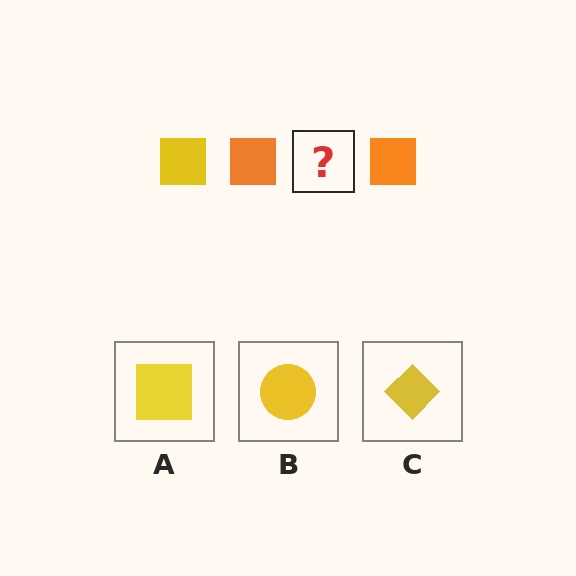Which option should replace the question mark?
Option A.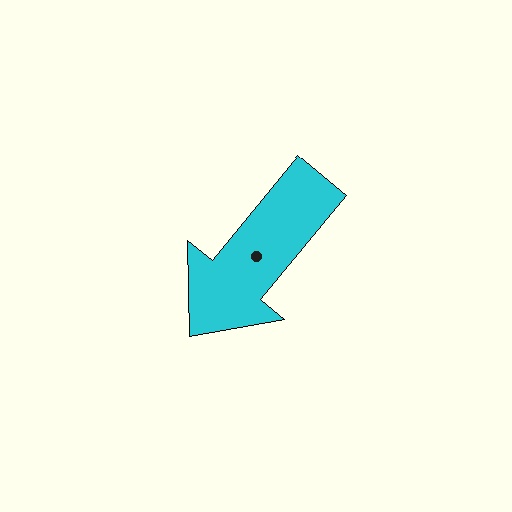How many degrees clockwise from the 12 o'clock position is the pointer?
Approximately 219 degrees.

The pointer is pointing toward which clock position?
Roughly 7 o'clock.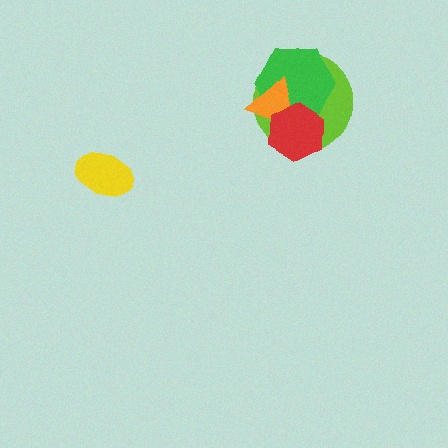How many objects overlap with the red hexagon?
3 objects overlap with the red hexagon.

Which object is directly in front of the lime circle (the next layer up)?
The green hexagon is directly in front of the lime circle.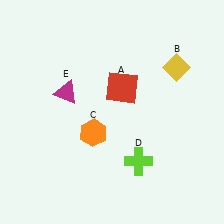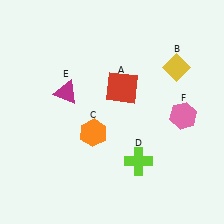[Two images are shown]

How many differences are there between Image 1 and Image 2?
There is 1 difference between the two images.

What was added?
A pink hexagon (F) was added in Image 2.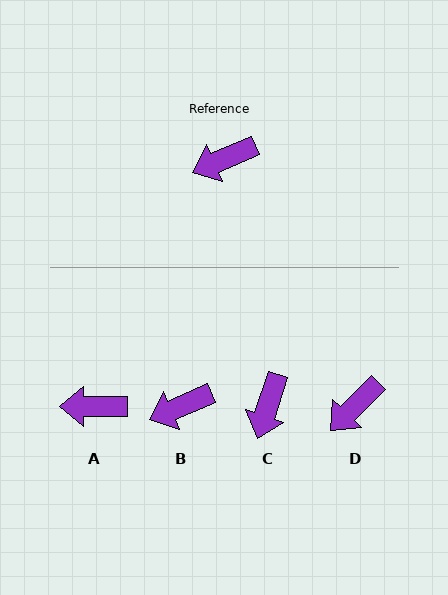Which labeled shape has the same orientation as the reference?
B.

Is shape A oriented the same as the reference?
No, it is off by about 23 degrees.